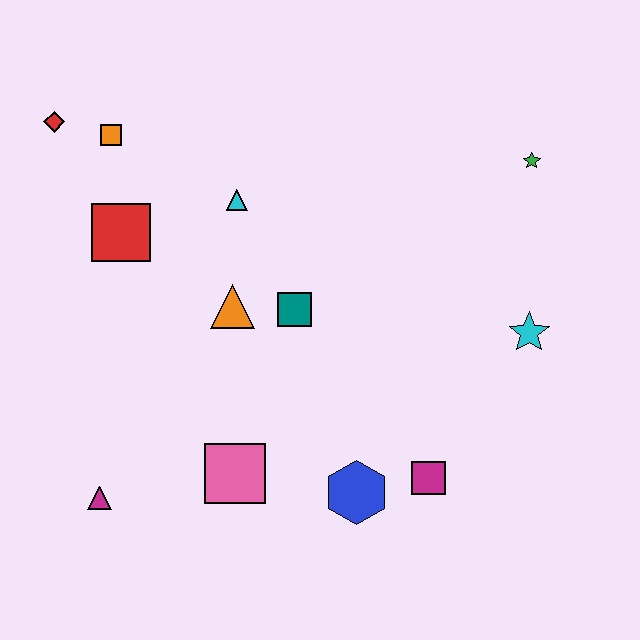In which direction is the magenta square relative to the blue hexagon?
The magenta square is to the right of the blue hexagon.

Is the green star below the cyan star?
No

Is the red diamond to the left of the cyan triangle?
Yes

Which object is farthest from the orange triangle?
The green star is farthest from the orange triangle.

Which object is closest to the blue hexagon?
The magenta square is closest to the blue hexagon.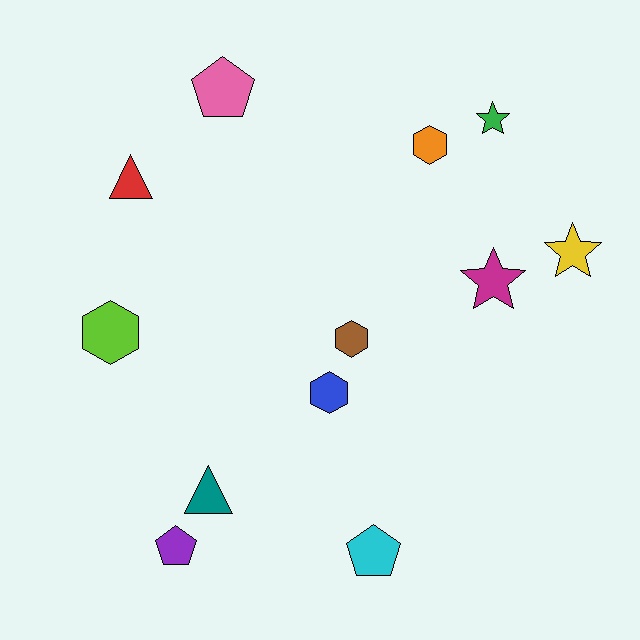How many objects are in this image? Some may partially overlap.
There are 12 objects.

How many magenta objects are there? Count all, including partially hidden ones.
There is 1 magenta object.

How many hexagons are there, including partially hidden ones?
There are 4 hexagons.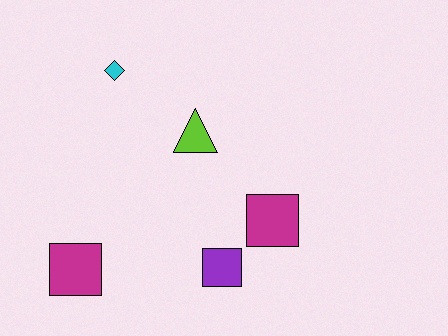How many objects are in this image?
There are 5 objects.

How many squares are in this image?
There are 3 squares.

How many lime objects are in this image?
There is 1 lime object.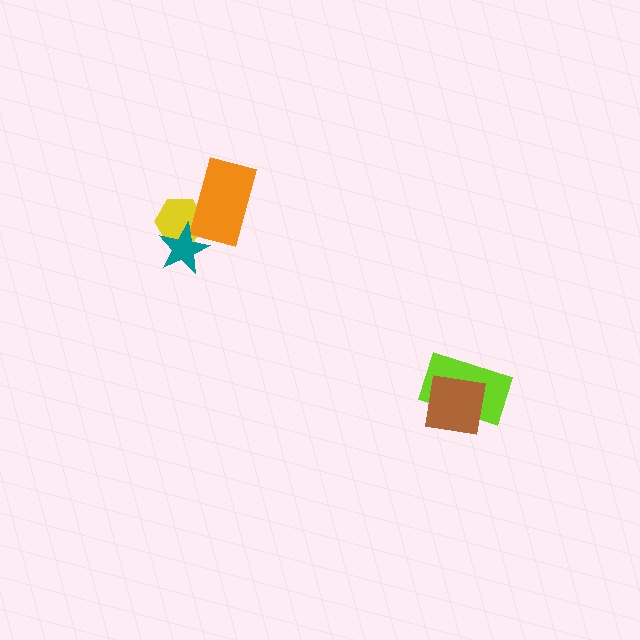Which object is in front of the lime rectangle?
The brown square is in front of the lime rectangle.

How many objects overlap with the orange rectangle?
1 object overlaps with the orange rectangle.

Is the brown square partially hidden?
No, no other shape covers it.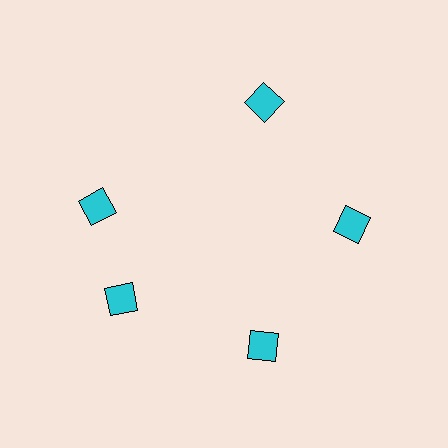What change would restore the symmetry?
The symmetry would be restored by rotating it back into even spacing with its neighbors so that all 5 diamonds sit at equal angles and equal distance from the center.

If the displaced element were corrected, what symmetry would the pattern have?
It would have 5-fold rotational symmetry — the pattern would map onto itself every 72 degrees.